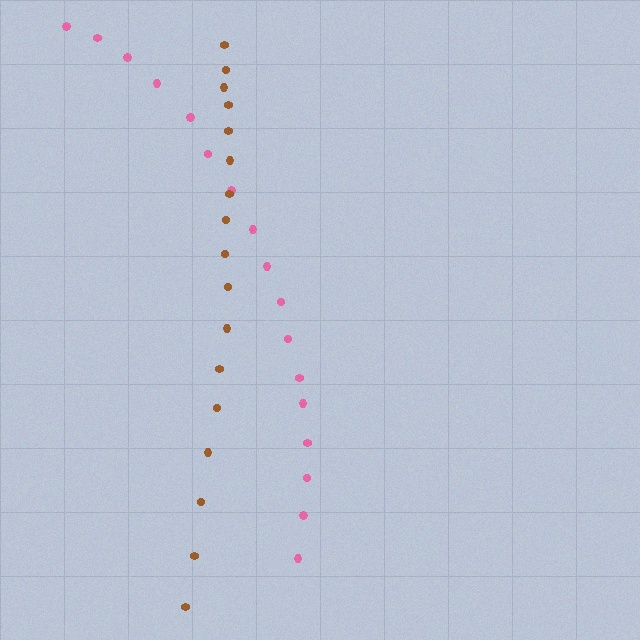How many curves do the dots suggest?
There are 2 distinct paths.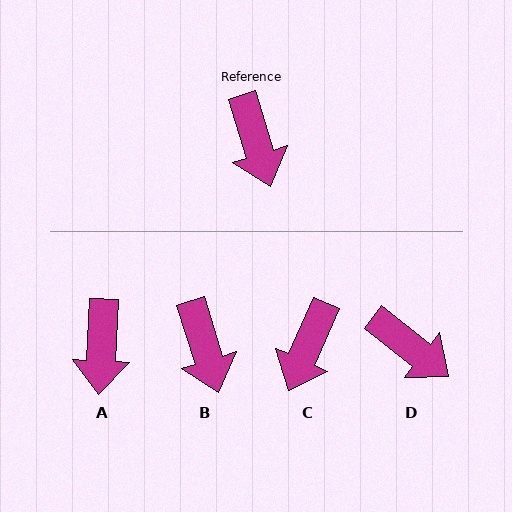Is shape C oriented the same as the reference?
No, it is off by about 41 degrees.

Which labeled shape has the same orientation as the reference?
B.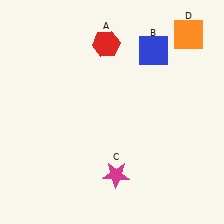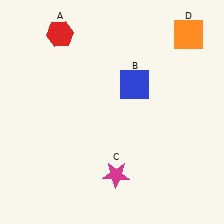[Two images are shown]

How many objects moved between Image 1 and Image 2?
2 objects moved between the two images.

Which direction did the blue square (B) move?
The blue square (B) moved down.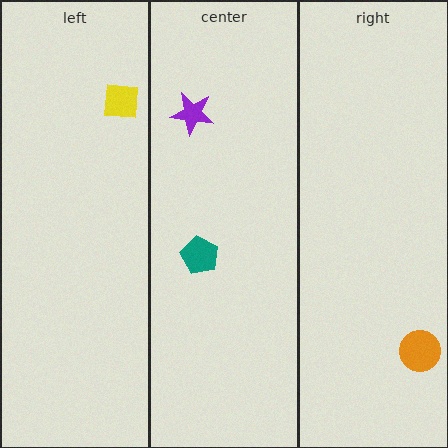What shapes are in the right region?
The orange circle.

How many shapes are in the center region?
2.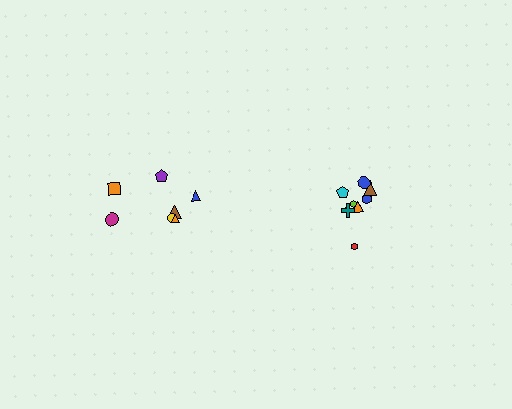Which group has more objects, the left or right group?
The right group.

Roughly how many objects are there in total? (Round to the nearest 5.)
Roughly 15 objects in total.